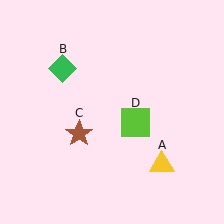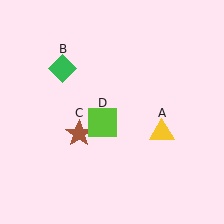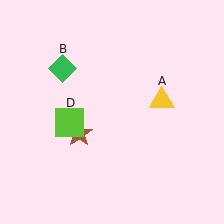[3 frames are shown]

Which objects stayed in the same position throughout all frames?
Green diamond (object B) and brown star (object C) remained stationary.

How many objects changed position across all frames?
2 objects changed position: yellow triangle (object A), lime square (object D).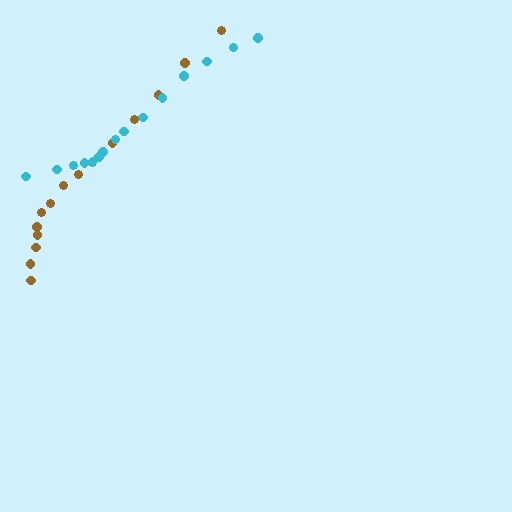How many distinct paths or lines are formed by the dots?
There are 2 distinct paths.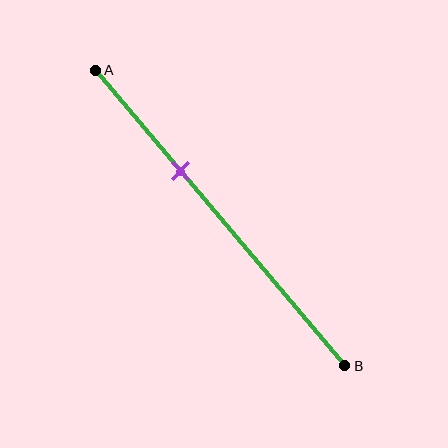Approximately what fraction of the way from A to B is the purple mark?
The purple mark is approximately 35% of the way from A to B.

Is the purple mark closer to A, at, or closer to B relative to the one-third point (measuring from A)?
The purple mark is approximately at the one-third point of segment AB.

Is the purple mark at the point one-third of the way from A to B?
Yes, the mark is approximately at the one-third point.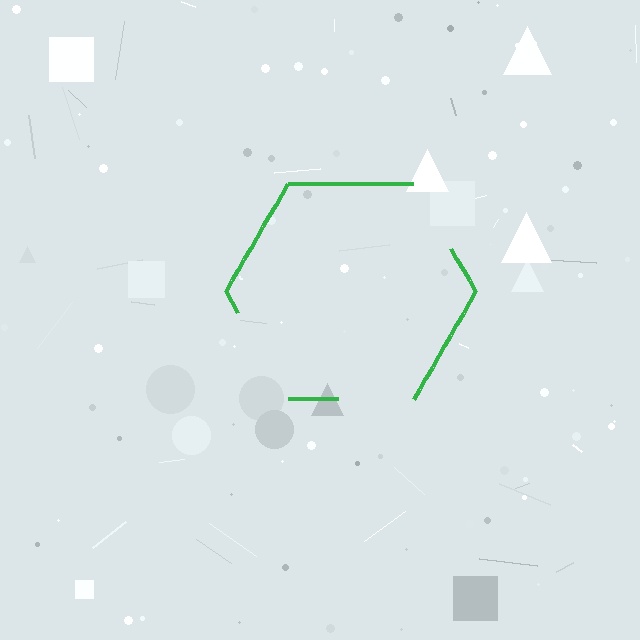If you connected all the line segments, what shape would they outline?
They would outline a hexagon.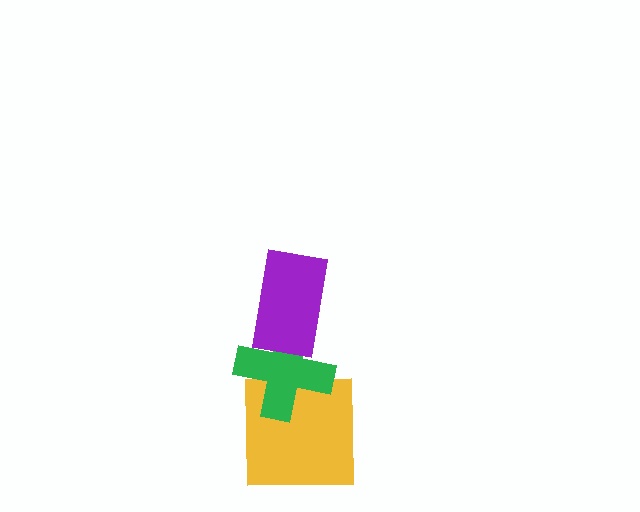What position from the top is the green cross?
The green cross is 2nd from the top.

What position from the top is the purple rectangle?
The purple rectangle is 1st from the top.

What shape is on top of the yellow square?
The green cross is on top of the yellow square.